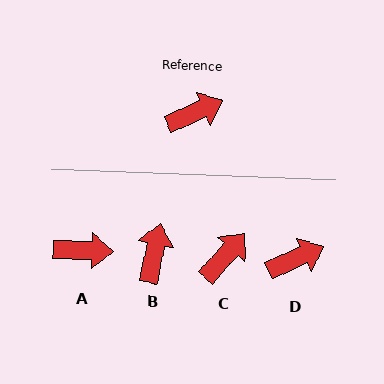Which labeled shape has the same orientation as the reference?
D.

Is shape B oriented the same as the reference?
No, it is off by about 54 degrees.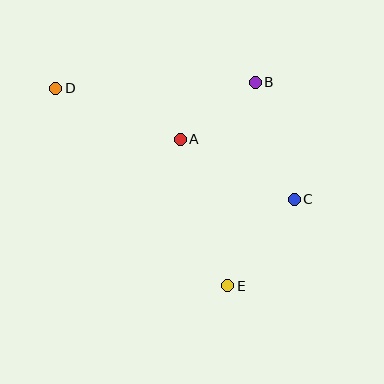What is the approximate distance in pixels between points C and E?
The distance between C and E is approximately 109 pixels.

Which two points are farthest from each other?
Points C and D are farthest from each other.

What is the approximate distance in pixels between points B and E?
The distance between B and E is approximately 205 pixels.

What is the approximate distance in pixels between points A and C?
The distance between A and C is approximately 129 pixels.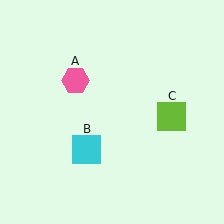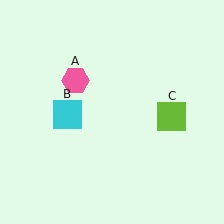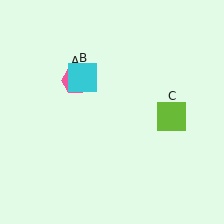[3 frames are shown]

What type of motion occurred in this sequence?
The cyan square (object B) rotated clockwise around the center of the scene.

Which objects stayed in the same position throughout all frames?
Pink hexagon (object A) and lime square (object C) remained stationary.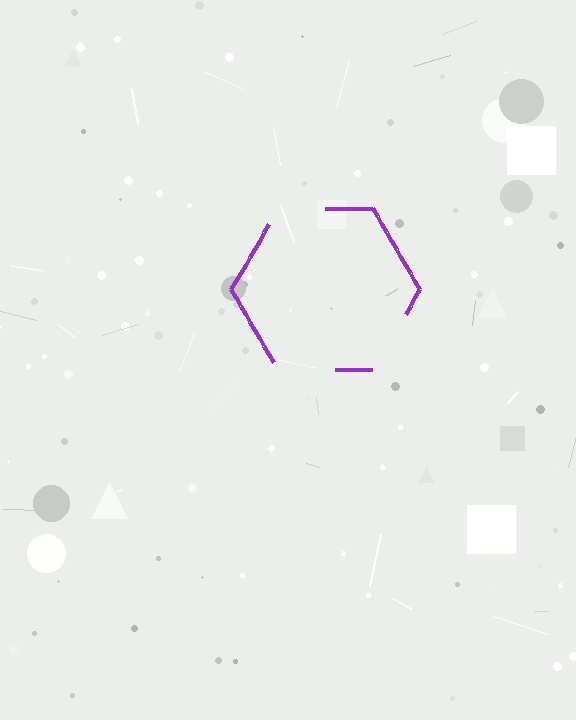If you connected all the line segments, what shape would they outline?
They would outline a hexagon.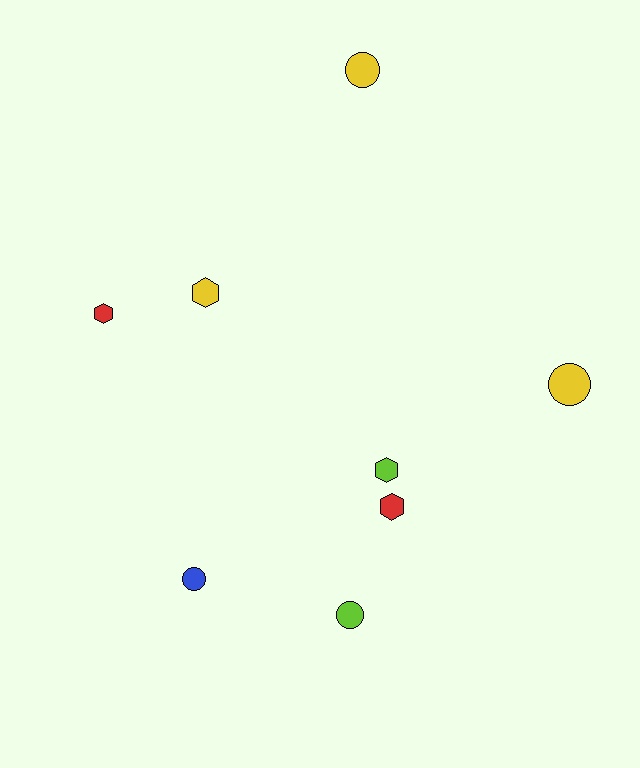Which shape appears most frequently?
Circle, with 4 objects.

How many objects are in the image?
There are 8 objects.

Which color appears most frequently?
Yellow, with 3 objects.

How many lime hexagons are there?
There is 1 lime hexagon.